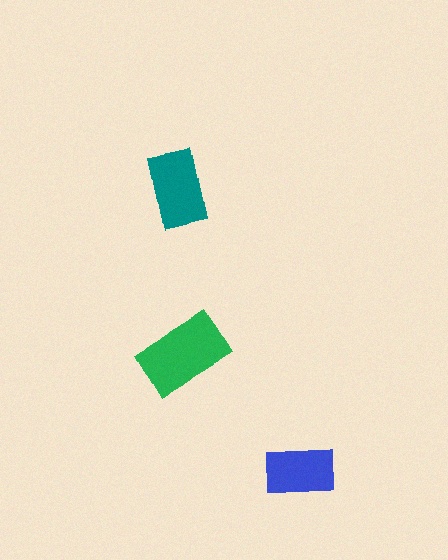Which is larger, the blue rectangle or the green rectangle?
The green one.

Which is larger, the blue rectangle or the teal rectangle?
The teal one.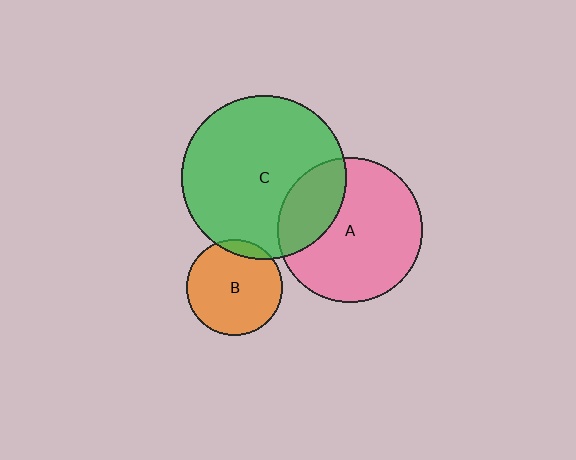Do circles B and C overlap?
Yes.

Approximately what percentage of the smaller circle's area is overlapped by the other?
Approximately 10%.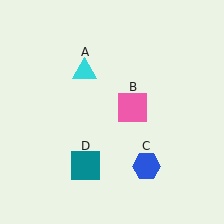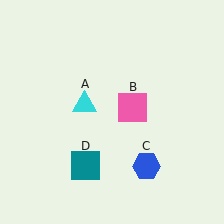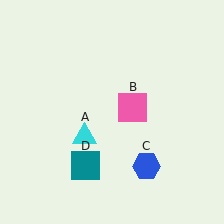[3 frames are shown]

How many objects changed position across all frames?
1 object changed position: cyan triangle (object A).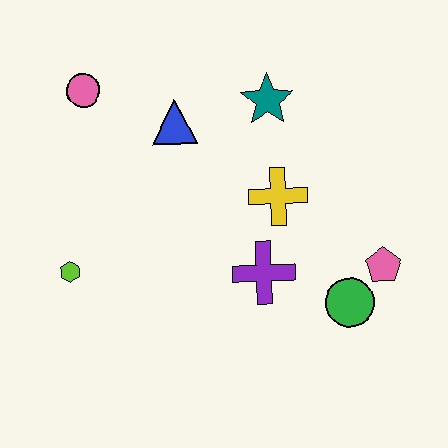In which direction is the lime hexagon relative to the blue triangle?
The lime hexagon is below the blue triangle.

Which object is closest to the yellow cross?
The purple cross is closest to the yellow cross.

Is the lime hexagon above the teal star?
No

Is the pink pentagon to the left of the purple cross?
No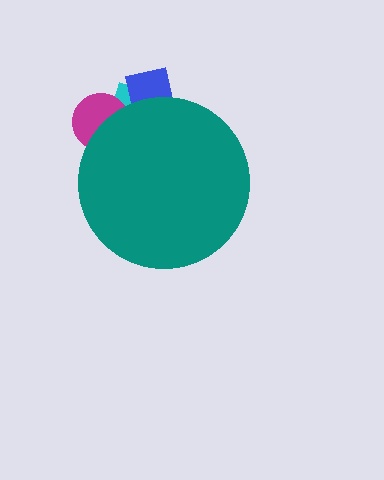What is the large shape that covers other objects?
A teal circle.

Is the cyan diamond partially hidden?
Yes, the cyan diamond is partially hidden behind the teal circle.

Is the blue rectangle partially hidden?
Yes, the blue rectangle is partially hidden behind the teal circle.